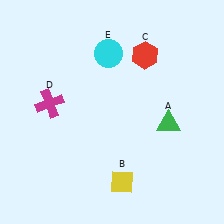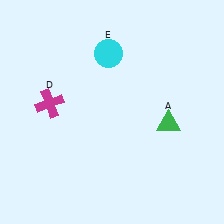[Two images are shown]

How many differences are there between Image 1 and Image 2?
There are 2 differences between the two images.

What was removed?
The red hexagon (C), the yellow diamond (B) were removed in Image 2.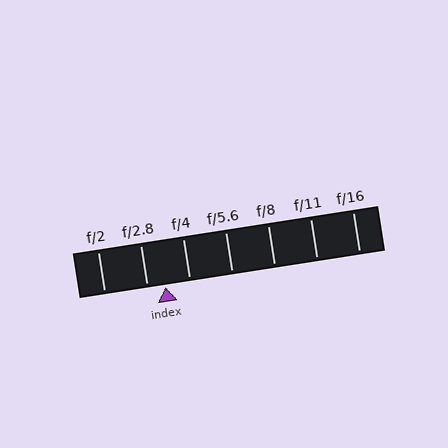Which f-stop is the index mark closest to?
The index mark is closest to f/2.8.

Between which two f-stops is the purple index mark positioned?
The index mark is between f/2.8 and f/4.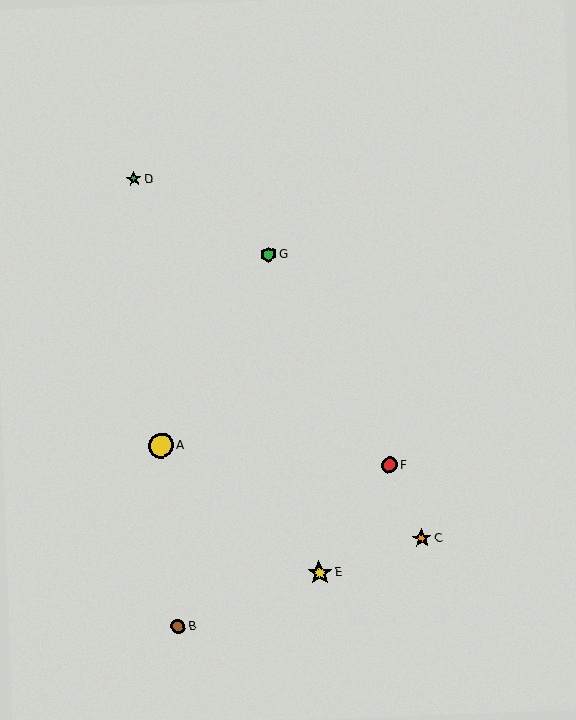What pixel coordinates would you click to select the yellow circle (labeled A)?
Click at (161, 446) to select the yellow circle A.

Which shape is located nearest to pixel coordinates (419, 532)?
The orange star (labeled C) at (422, 539) is nearest to that location.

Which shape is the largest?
The yellow circle (labeled A) is the largest.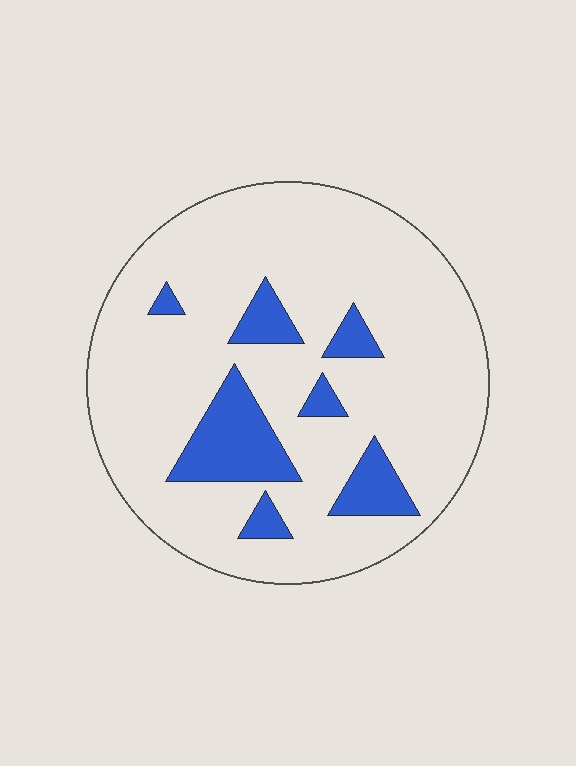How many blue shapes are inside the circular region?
7.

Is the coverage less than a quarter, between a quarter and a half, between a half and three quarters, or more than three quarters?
Less than a quarter.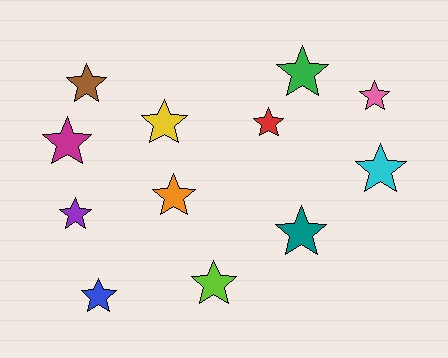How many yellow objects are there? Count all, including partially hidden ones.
There is 1 yellow object.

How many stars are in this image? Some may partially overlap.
There are 12 stars.